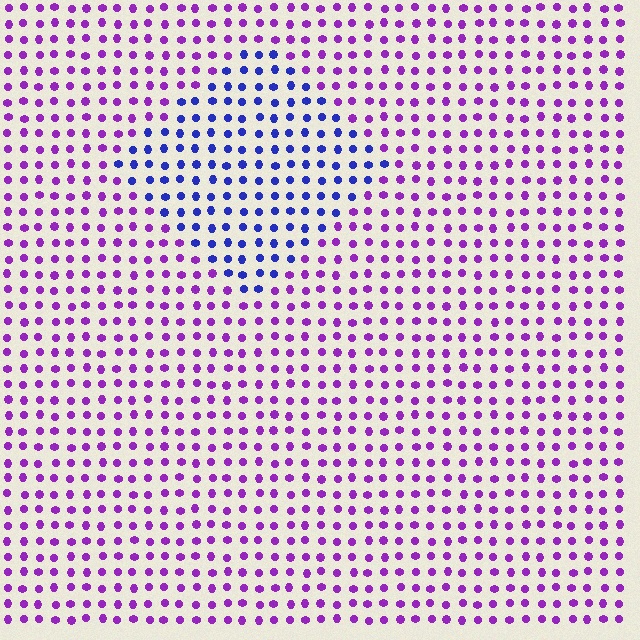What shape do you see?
I see a diamond.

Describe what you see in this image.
The image is filled with small purple elements in a uniform arrangement. A diamond-shaped region is visible where the elements are tinted to a slightly different hue, forming a subtle color boundary.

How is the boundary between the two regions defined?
The boundary is defined purely by a slight shift in hue (about 49 degrees). Spacing, size, and orientation are identical on both sides.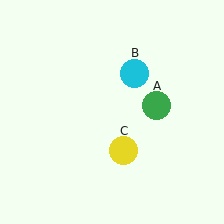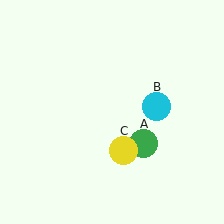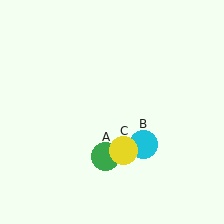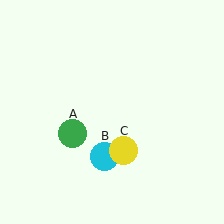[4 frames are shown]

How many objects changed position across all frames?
2 objects changed position: green circle (object A), cyan circle (object B).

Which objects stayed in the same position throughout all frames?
Yellow circle (object C) remained stationary.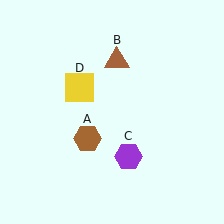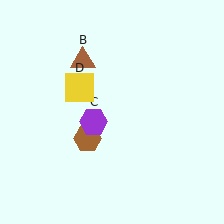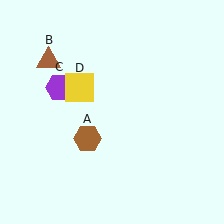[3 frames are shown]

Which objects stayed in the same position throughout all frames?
Brown hexagon (object A) and yellow square (object D) remained stationary.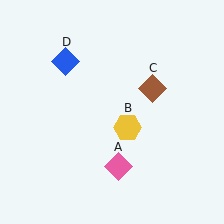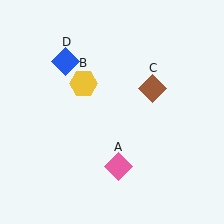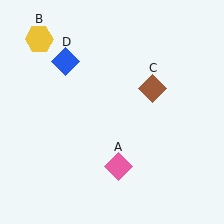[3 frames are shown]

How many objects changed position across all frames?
1 object changed position: yellow hexagon (object B).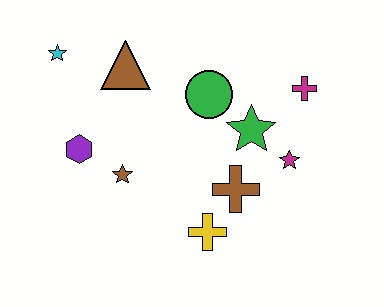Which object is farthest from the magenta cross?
The cyan star is farthest from the magenta cross.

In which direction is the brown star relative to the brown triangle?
The brown star is below the brown triangle.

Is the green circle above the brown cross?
Yes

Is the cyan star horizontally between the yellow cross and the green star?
No